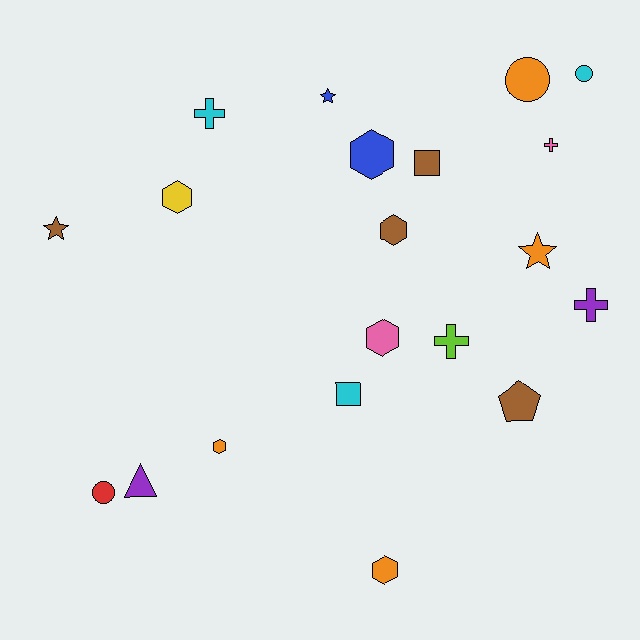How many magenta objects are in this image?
There are no magenta objects.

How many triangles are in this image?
There is 1 triangle.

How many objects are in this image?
There are 20 objects.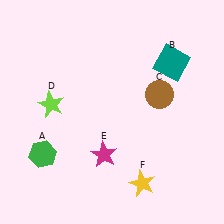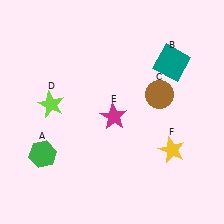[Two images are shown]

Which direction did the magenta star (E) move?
The magenta star (E) moved up.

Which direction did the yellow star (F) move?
The yellow star (F) moved up.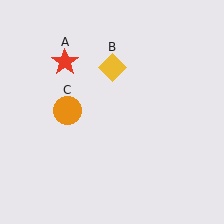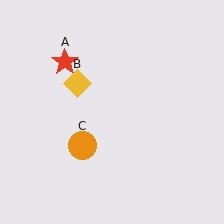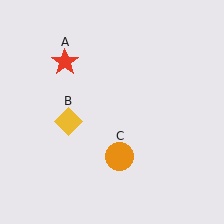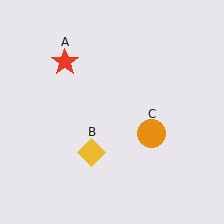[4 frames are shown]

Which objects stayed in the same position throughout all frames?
Red star (object A) remained stationary.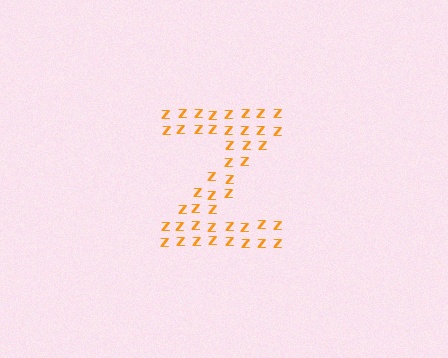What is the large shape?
The large shape is the letter Z.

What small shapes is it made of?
It is made of small letter Z's.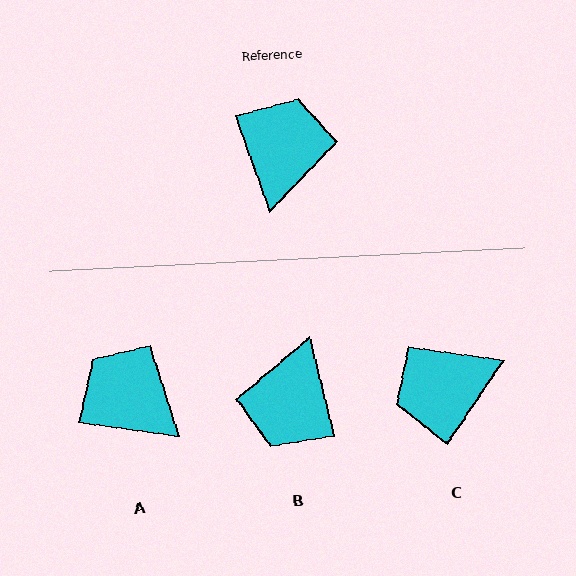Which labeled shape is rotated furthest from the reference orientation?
B, about 174 degrees away.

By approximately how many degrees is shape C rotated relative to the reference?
Approximately 126 degrees counter-clockwise.